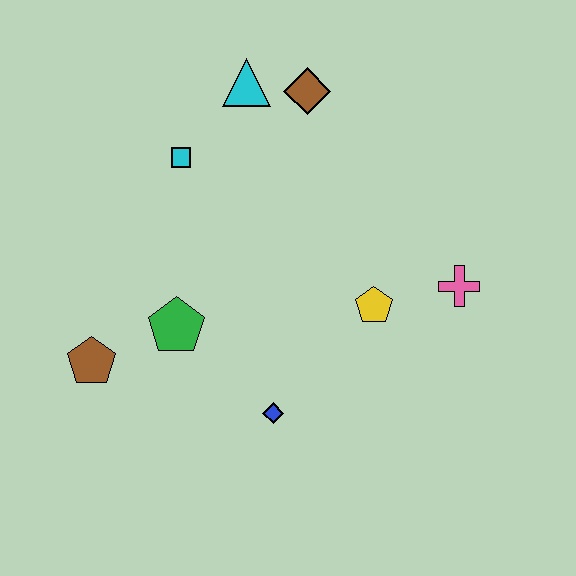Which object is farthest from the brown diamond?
The brown pentagon is farthest from the brown diamond.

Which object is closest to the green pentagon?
The brown pentagon is closest to the green pentagon.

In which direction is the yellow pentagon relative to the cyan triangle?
The yellow pentagon is below the cyan triangle.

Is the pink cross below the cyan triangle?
Yes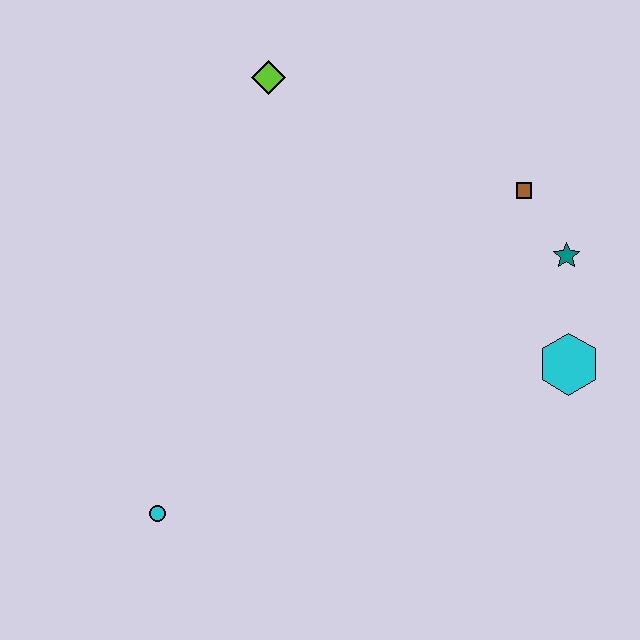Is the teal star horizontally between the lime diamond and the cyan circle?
No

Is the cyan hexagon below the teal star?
Yes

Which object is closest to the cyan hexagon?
The teal star is closest to the cyan hexagon.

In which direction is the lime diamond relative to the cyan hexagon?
The lime diamond is to the left of the cyan hexagon.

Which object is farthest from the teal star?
The cyan circle is farthest from the teal star.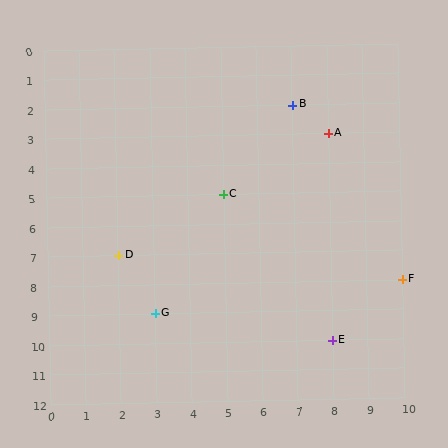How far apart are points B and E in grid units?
Points B and E are 1 column and 8 rows apart (about 8.1 grid units diagonally).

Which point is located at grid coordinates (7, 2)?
Point B is at (7, 2).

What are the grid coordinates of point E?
Point E is at grid coordinates (8, 10).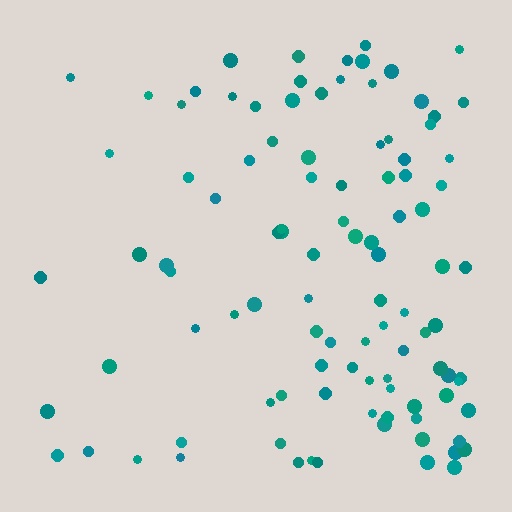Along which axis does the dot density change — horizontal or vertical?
Horizontal.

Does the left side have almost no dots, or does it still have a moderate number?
Still a moderate number, just noticeably fewer than the right.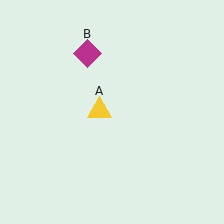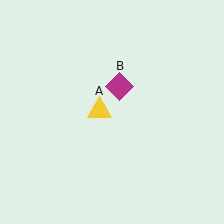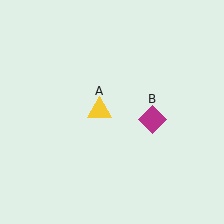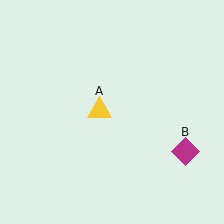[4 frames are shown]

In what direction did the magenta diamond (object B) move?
The magenta diamond (object B) moved down and to the right.